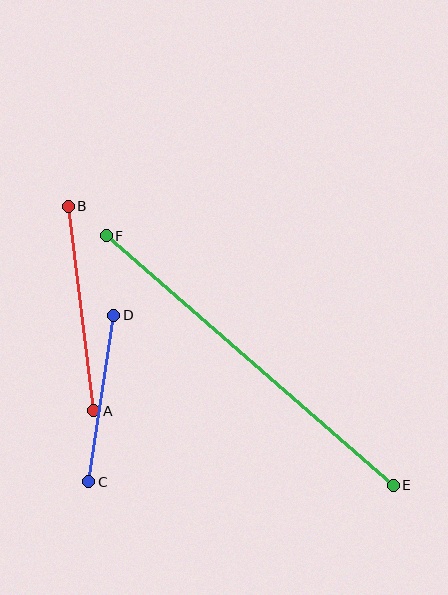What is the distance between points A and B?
The distance is approximately 206 pixels.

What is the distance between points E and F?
The distance is approximately 380 pixels.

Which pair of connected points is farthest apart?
Points E and F are farthest apart.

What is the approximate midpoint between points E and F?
The midpoint is at approximately (250, 361) pixels.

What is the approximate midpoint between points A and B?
The midpoint is at approximately (81, 308) pixels.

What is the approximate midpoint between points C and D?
The midpoint is at approximately (101, 399) pixels.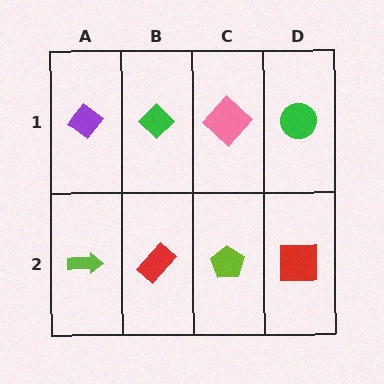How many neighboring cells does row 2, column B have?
3.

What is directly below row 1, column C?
A lime pentagon.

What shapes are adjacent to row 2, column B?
A green diamond (row 1, column B), a lime arrow (row 2, column A), a lime pentagon (row 2, column C).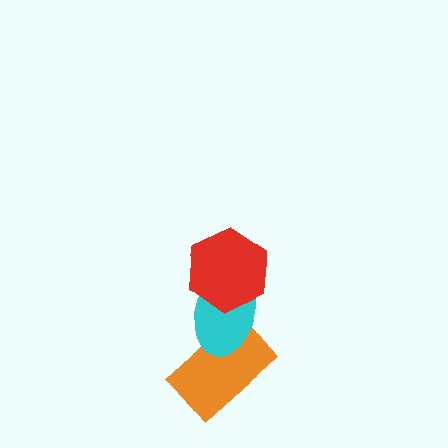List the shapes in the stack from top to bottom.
From top to bottom: the red hexagon, the cyan ellipse, the orange rectangle.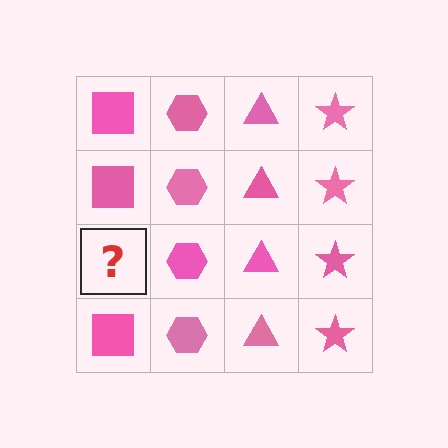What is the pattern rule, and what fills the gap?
The rule is that each column has a consistent shape. The gap should be filled with a pink square.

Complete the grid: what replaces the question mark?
The question mark should be replaced with a pink square.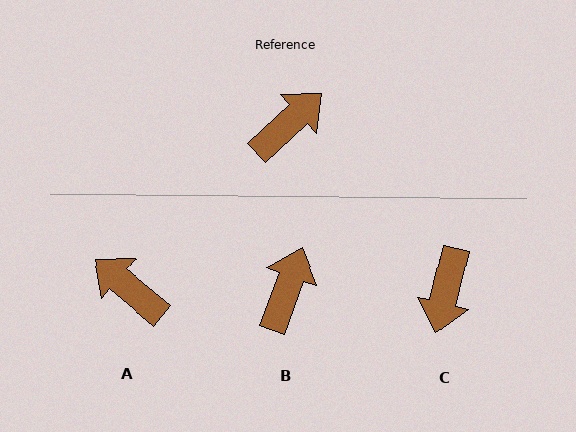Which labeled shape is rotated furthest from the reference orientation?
C, about 145 degrees away.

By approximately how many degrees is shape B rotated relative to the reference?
Approximately 28 degrees counter-clockwise.